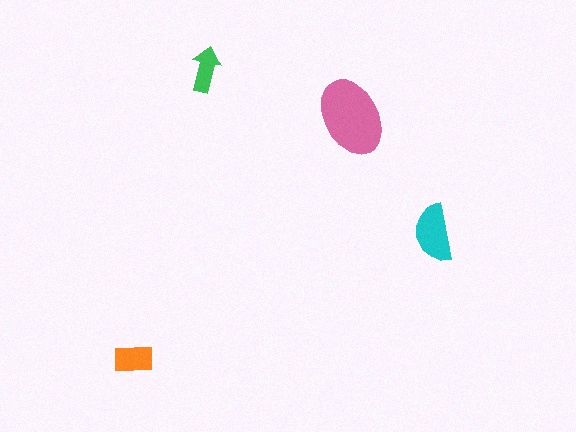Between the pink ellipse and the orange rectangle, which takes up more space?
The pink ellipse.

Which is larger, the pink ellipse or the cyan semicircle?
The pink ellipse.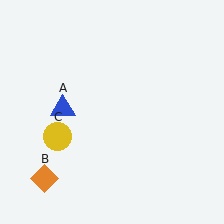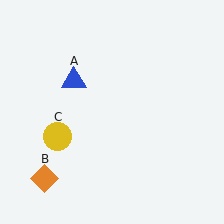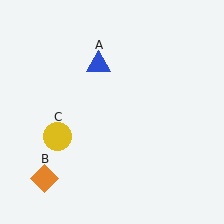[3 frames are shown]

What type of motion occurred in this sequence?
The blue triangle (object A) rotated clockwise around the center of the scene.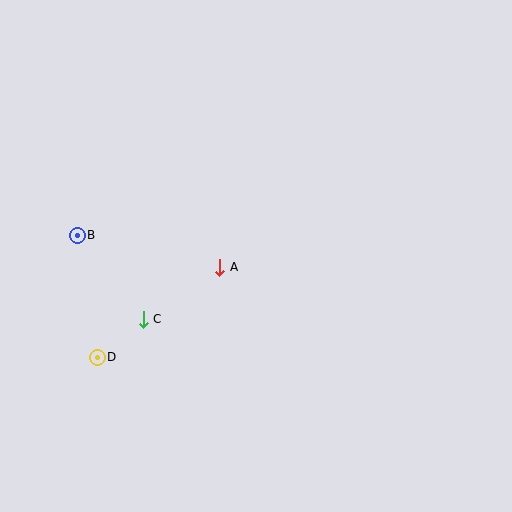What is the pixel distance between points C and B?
The distance between C and B is 107 pixels.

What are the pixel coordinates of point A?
Point A is at (220, 267).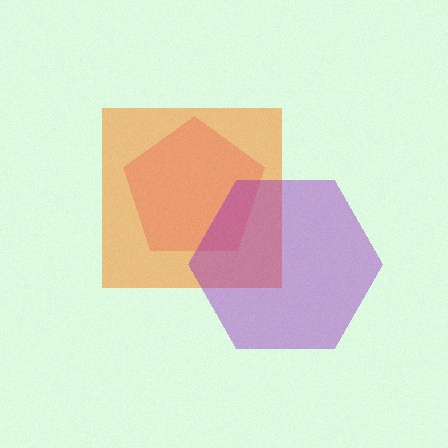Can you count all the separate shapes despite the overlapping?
Yes, there are 3 separate shapes.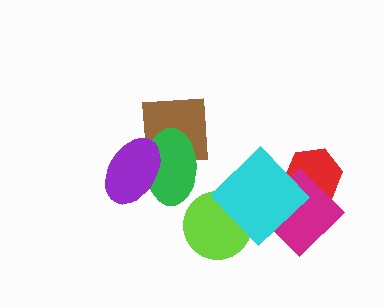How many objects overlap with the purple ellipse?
2 objects overlap with the purple ellipse.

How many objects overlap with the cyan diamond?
3 objects overlap with the cyan diamond.